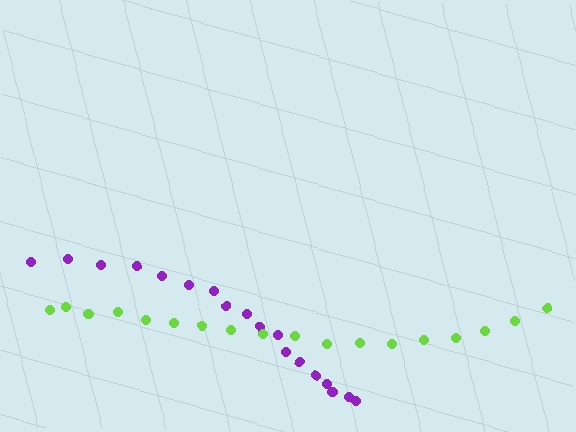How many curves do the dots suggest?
There are 2 distinct paths.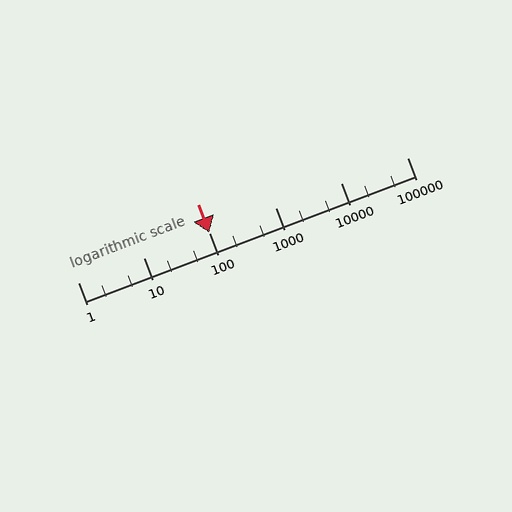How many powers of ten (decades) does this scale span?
The scale spans 5 decades, from 1 to 100000.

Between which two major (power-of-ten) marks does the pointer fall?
The pointer is between 100 and 1000.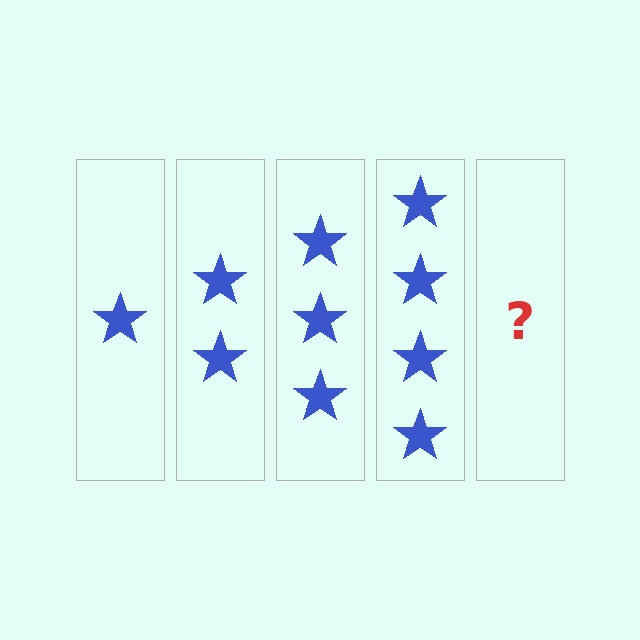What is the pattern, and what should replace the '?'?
The pattern is that each step adds one more star. The '?' should be 5 stars.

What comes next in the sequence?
The next element should be 5 stars.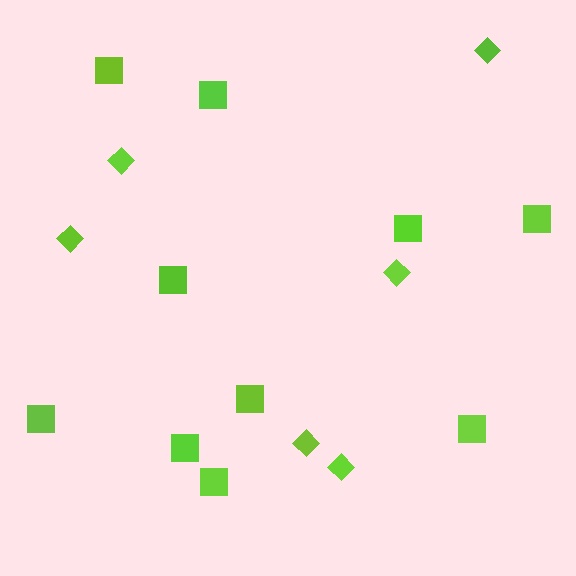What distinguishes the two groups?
There are 2 groups: one group of diamonds (6) and one group of squares (10).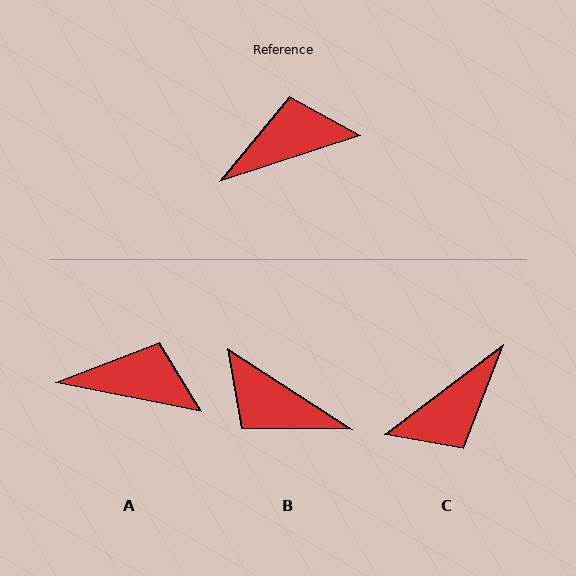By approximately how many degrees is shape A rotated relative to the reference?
Approximately 30 degrees clockwise.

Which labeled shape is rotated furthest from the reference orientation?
C, about 161 degrees away.